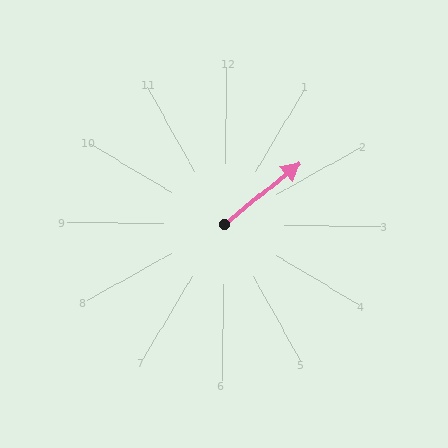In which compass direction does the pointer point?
Northeast.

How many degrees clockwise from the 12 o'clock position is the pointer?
Approximately 50 degrees.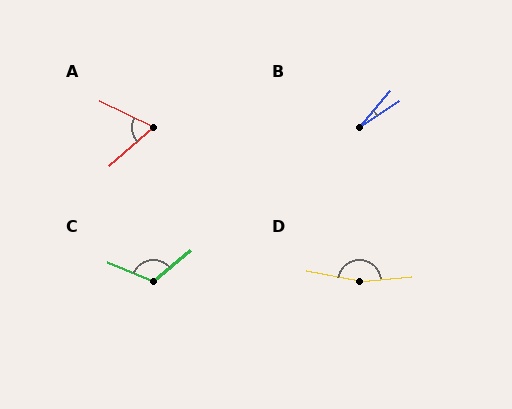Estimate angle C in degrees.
Approximately 117 degrees.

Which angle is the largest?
D, at approximately 164 degrees.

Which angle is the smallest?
B, at approximately 16 degrees.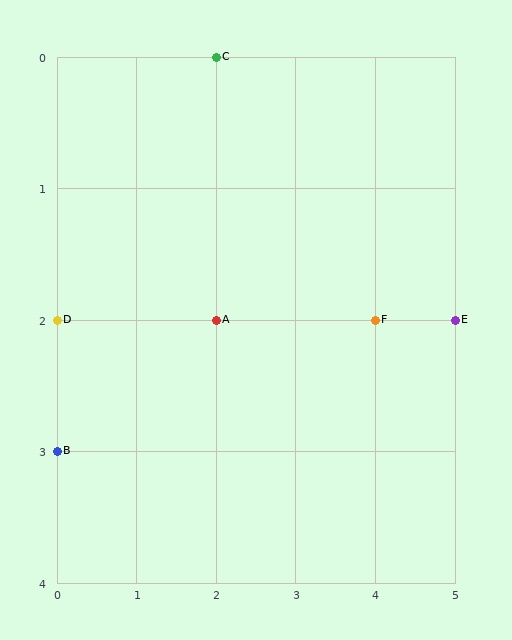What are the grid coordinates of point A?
Point A is at grid coordinates (2, 2).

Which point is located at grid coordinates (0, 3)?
Point B is at (0, 3).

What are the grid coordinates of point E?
Point E is at grid coordinates (5, 2).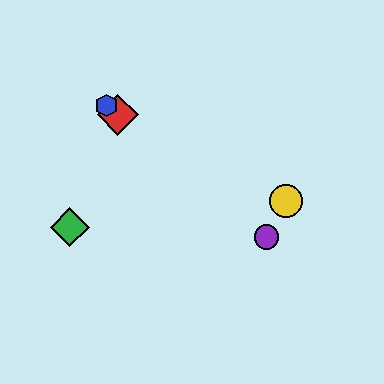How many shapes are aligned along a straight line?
3 shapes (the red diamond, the blue hexagon, the purple circle) are aligned along a straight line.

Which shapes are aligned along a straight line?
The red diamond, the blue hexagon, the purple circle are aligned along a straight line.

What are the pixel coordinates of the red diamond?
The red diamond is at (118, 115).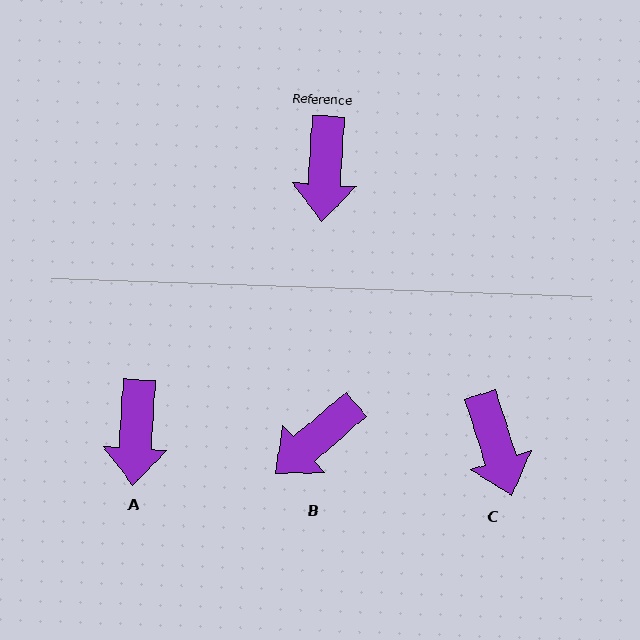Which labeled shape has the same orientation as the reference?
A.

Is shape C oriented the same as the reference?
No, it is off by about 21 degrees.